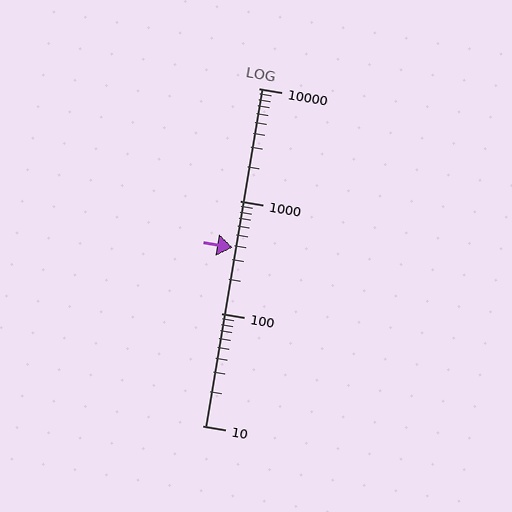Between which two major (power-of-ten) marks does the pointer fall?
The pointer is between 100 and 1000.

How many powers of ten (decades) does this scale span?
The scale spans 3 decades, from 10 to 10000.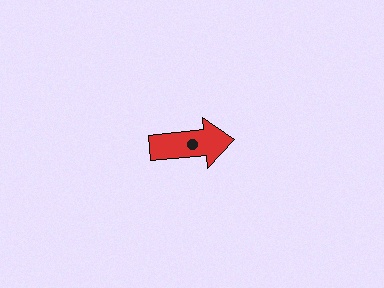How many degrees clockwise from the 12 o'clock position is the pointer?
Approximately 85 degrees.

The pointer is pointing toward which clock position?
Roughly 3 o'clock.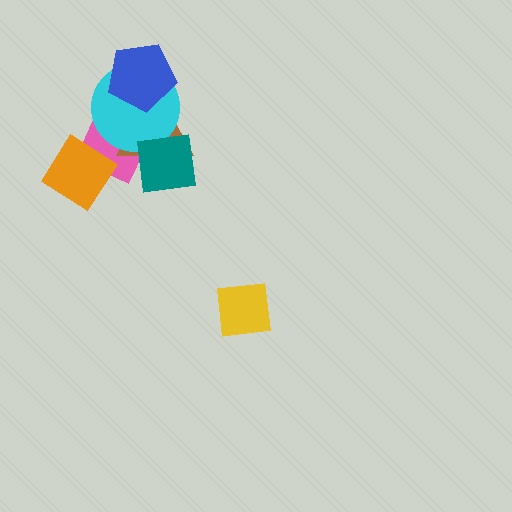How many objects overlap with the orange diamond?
1 object overlaps with the orange diamond.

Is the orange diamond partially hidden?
No, no other shape covers it.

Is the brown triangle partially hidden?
Yes, it is partially covered by another shape.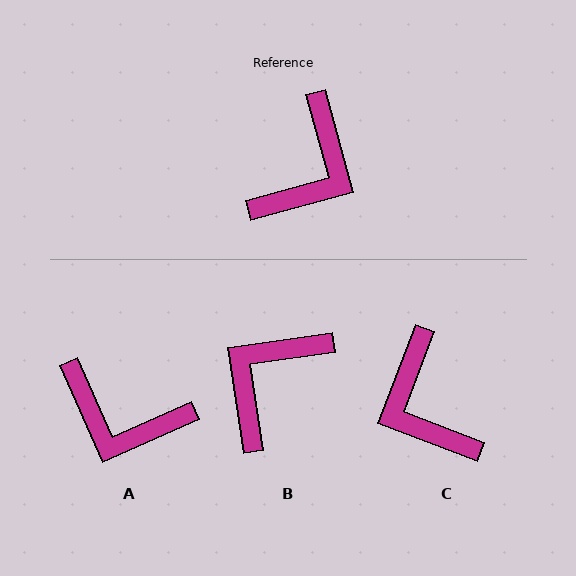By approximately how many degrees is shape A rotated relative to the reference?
Approximately 81 degrees clockwise.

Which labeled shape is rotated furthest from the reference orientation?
B, about 173 degrees away.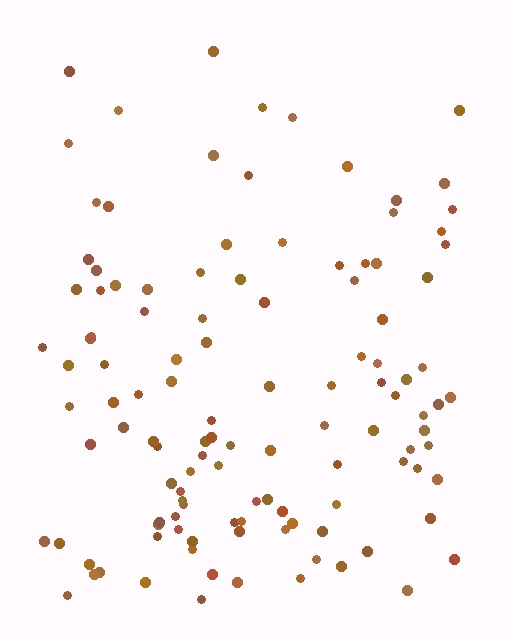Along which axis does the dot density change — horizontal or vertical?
Vertical.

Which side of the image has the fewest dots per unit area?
The top.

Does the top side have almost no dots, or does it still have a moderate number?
Still a moderate number, just noticeably fewer than the bottom.